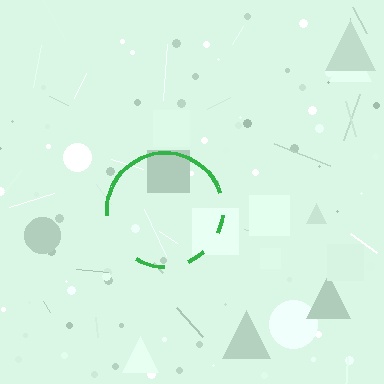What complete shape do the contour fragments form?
The contour fragments form a circle.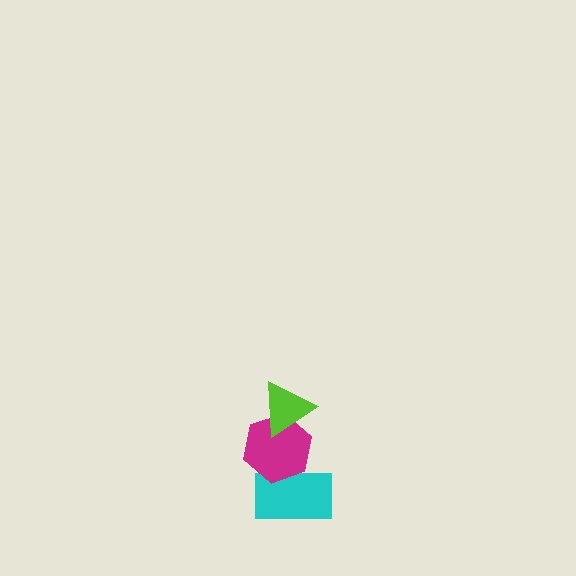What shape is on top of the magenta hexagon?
The lime triangle is on top of the magenta hexagon.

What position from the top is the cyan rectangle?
The cyan rectangle is 3rd from the top.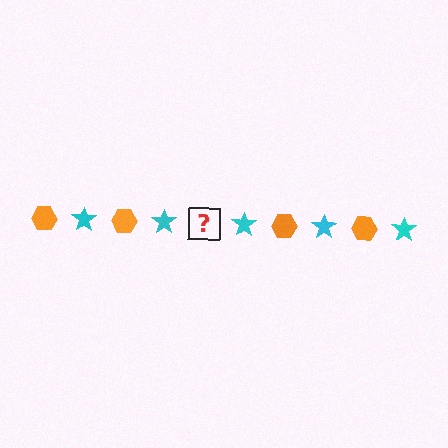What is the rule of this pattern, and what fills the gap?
The rule is that the pattern alternates between orange hexagon and cyan star. The gap should be filled with an orange hexagon.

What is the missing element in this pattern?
The missing element is an orange hexagon.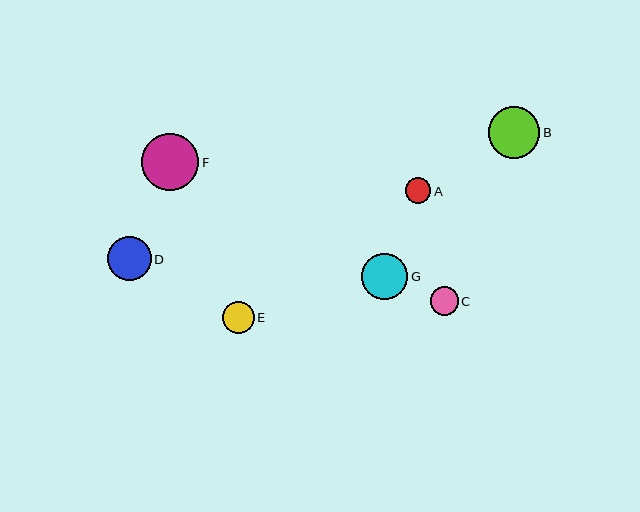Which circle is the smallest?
Circle A is the smallest with a size of approximately 25 pixels.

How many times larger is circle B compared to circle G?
Circle B is approximately 1.1 times the size of circle G.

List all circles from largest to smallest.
From largest to smallest: F, B, G, D, E, C, A.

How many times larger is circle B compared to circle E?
Circle B is approximately 1.6 times the size of circle E.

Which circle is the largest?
Circle F is the largest with a size of approximately 57 pixels.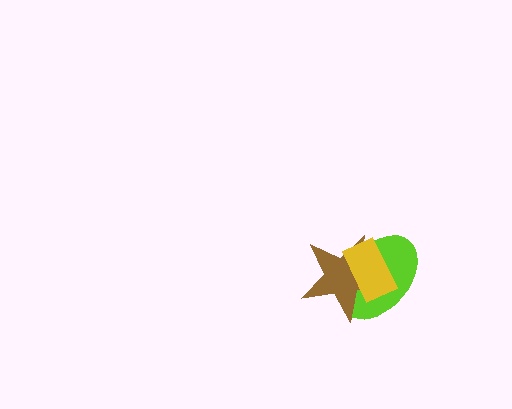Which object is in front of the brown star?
The yellow rectangle is in front of the brown star.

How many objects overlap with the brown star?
2 objects overlap with the brown star.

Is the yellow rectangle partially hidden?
No, no other shape covers it.